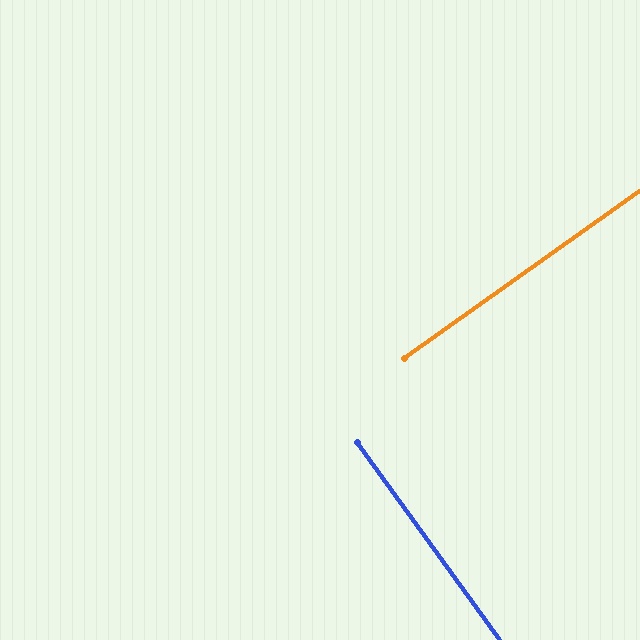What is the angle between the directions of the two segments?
Approximately 90 degrees.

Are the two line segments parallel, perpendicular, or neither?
Perpendicular — they meet at approximately 90°.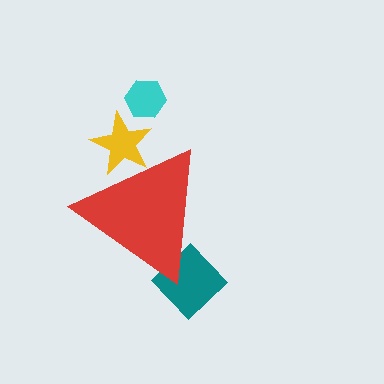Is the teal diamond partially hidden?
Yes, the teal diamond is partially hidden behind the red triangle.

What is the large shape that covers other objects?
A red triangle.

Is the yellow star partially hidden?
Yes, the yellow star is partially hidden behind the red triangle.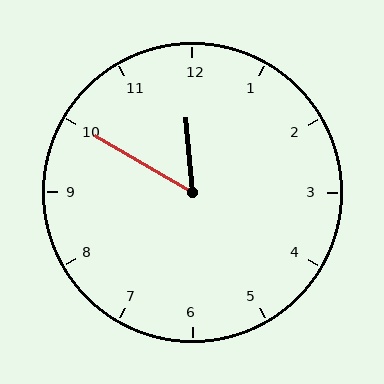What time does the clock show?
11:50.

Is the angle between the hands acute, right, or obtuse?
It is acute.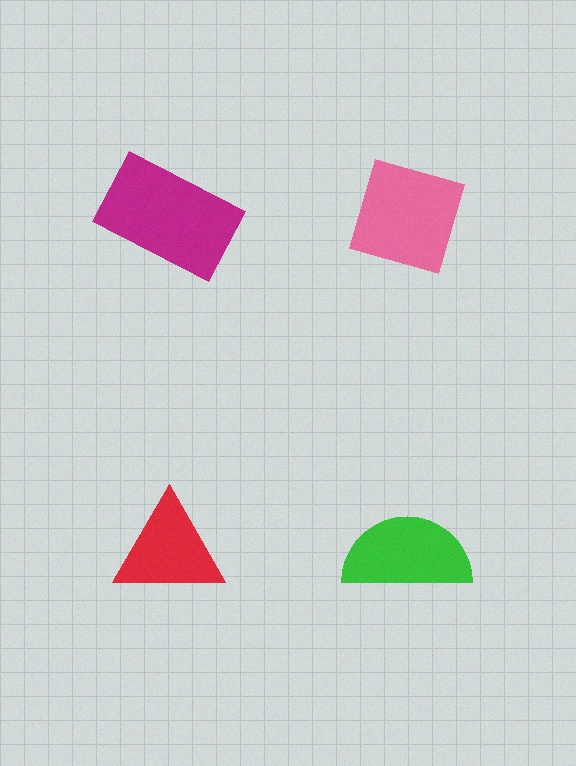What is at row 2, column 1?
A red triangle.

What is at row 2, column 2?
A green semicircle.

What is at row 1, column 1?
A magenta rectangle.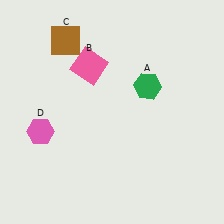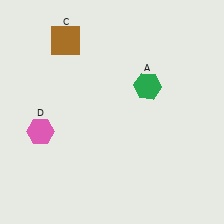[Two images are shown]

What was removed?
The pink square (B) was removed in Image 2.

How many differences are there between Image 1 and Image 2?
There is 1 difference between the two images.